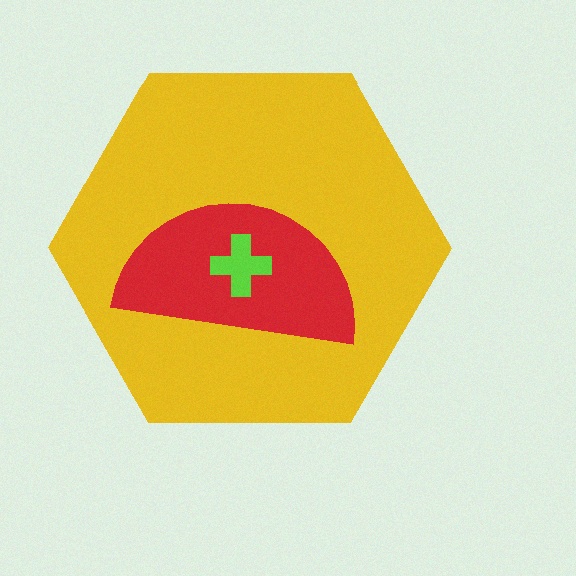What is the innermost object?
The lime cross.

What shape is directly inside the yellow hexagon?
The red semicircle.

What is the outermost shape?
The yellow hexagon.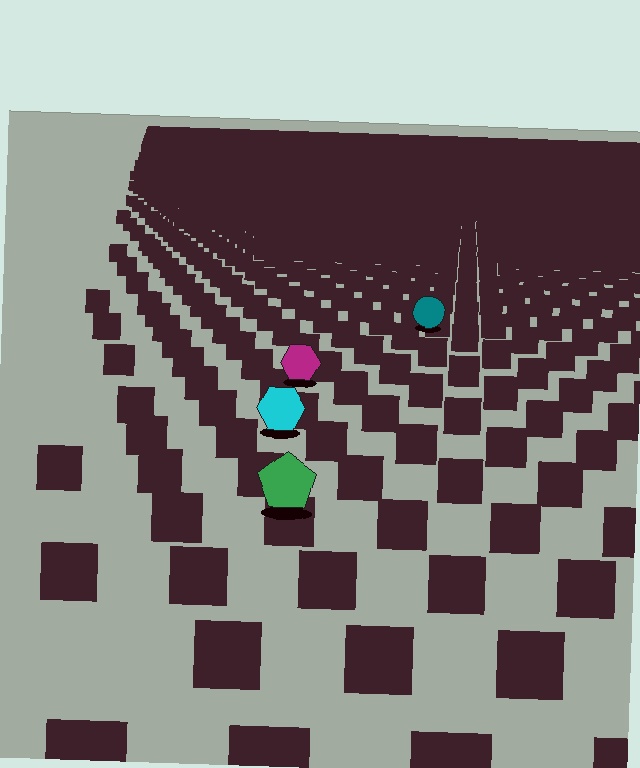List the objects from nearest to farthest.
From nearest to farthest: the green pentagon, the cyan hexagon, the magenta hexagon, the teal circle.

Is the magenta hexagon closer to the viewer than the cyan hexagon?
No. The cyan hexagon is closer — you can tell from the texture gradient: the ground texture is coarser near it.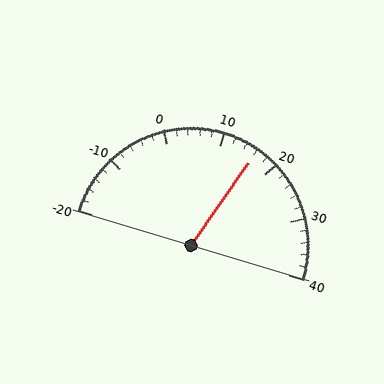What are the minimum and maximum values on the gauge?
The gauge ranges from -20 to 40.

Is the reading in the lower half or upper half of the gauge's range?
The reading is in the upper half of the range (-20 to 40).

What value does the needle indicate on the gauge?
The needle indicates approximately 16.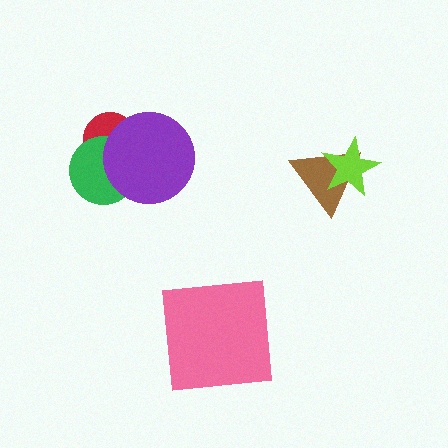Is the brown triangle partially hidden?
Yes, it is partially covered by another shape.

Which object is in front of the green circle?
The purple circle is in front of the green circle.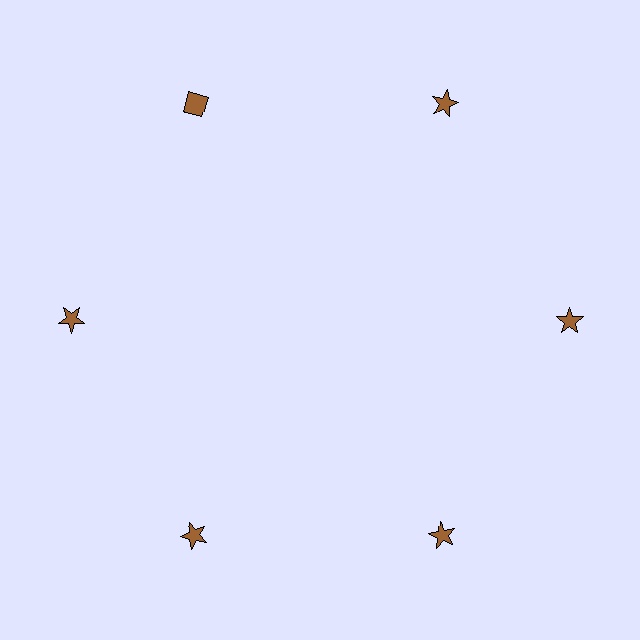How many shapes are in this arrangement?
There are 6 shapes arranged in a ring pattern.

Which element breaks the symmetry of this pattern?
The brown diamond at roughly the 11 o'clock position breaks the symmetry. All other shapes are brown stars.